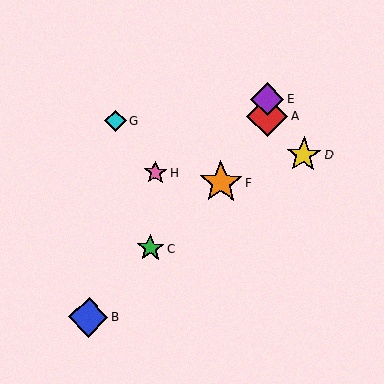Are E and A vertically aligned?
Yes, both are at x≈267.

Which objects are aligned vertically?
Objects A, E are aligned vertically.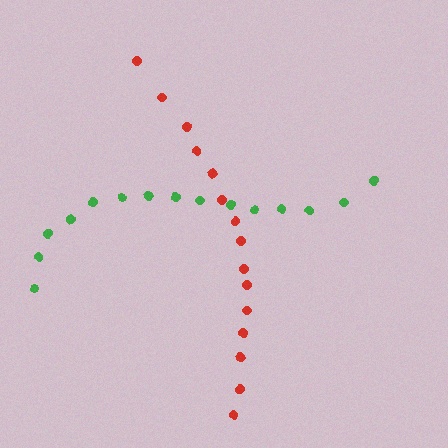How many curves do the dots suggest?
There are 2 distinct paths.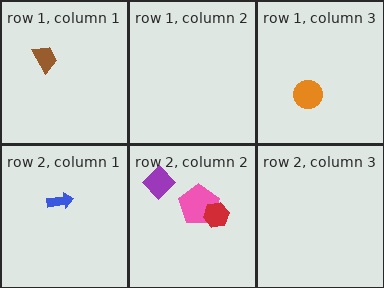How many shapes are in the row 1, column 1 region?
1.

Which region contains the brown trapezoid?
The row 1, column 1 region.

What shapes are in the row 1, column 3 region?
The orange circle.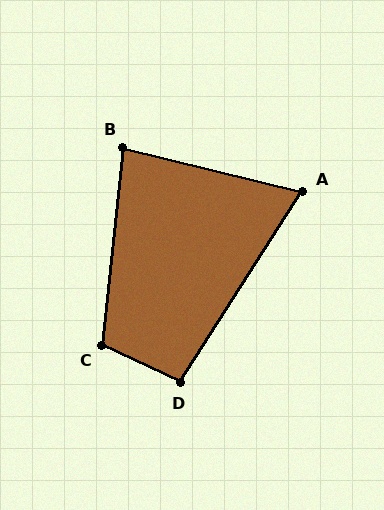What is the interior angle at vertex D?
Approximately 98 degrees (obtuse).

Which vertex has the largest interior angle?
C, at approximately 109 degrees.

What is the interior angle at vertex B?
Approximately 82 degrees (acute).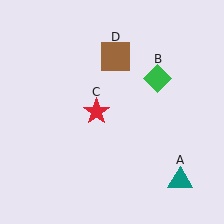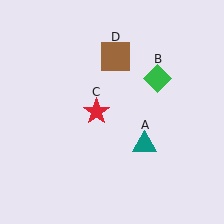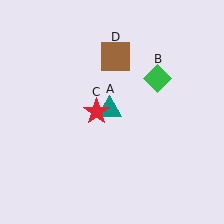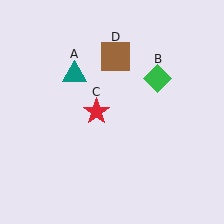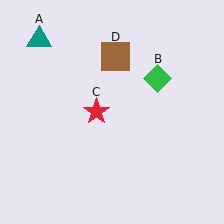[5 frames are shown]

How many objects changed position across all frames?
1 object changed position: teal triangle (object A).